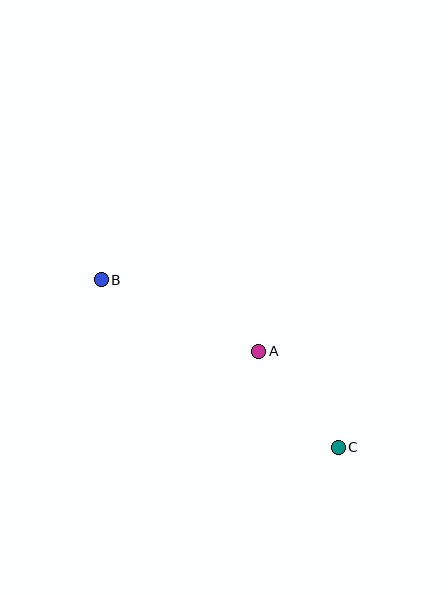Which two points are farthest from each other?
Points B and C are farthest from each other.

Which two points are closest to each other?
Points A and C are closest to each other.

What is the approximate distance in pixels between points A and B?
The distance between A and B is approximately 173 pixels.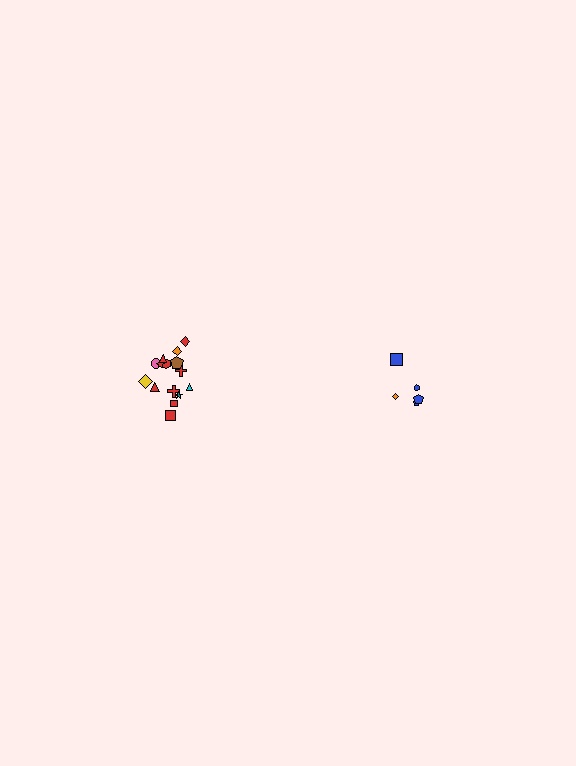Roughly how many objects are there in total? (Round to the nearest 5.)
Roughly 20 objects in total.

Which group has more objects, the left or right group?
The left group.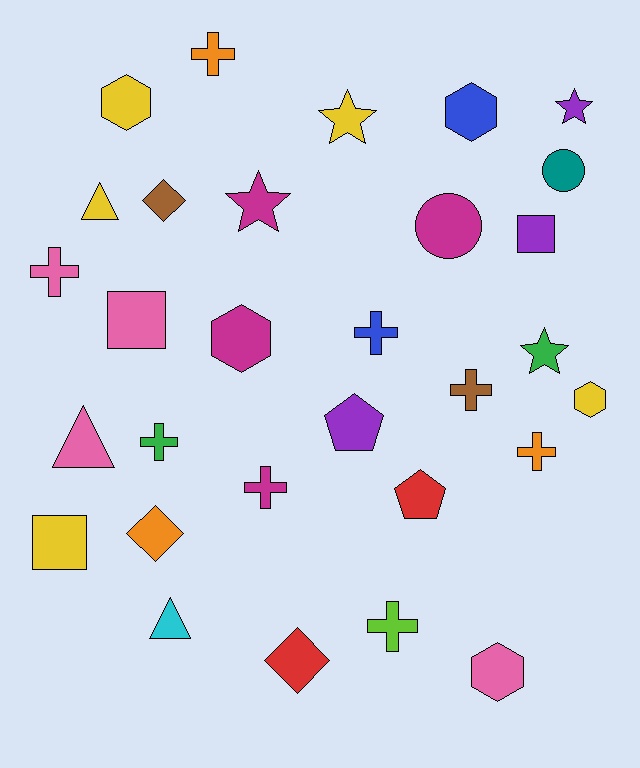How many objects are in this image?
There are 30 objects.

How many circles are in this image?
There are 2 circles.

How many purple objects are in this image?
There are 3 purple objects.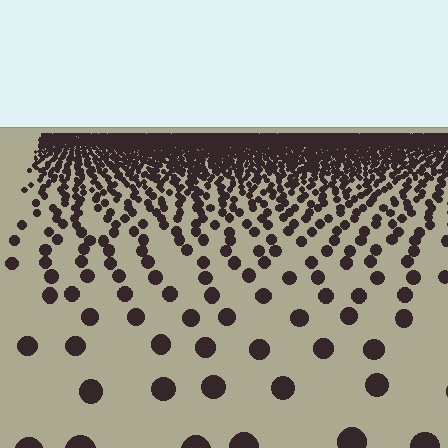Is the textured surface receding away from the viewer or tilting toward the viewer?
The surface is receding away from the viewer. Texture elements get smaller and denser toward the top.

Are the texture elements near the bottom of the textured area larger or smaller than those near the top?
Larger. Near the bottom, elements are closer to the viewer and appear at a bigger on-screen size.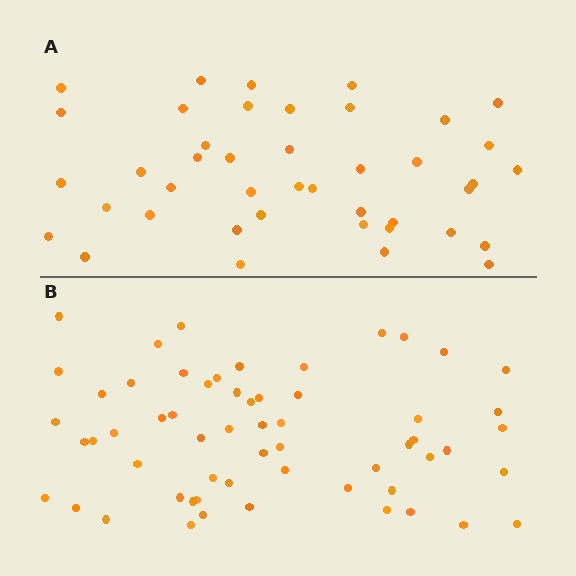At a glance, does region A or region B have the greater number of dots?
Region B (the bottom region) has more dots.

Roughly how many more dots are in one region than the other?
Region B has approximately 15 more dots than region A.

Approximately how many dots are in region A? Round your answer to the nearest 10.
About 40 dots. (The exact count is 42, which rounds to 40.)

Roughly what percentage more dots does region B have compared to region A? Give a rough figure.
About 40% more.